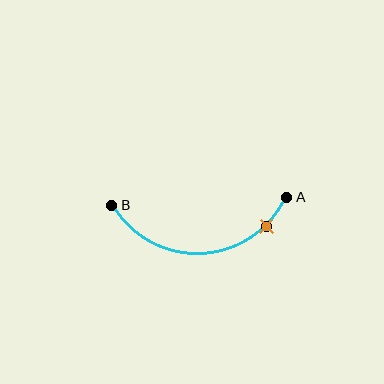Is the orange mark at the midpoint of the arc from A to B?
No. The orange mark lies on the arc but is closer to endpoint A. The arc midpoint would be at the point on the curve equidistant along the arc from both A and B.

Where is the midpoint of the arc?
The arc midpoint is the point on the curve farthest from the straight line joining A and B. It sits below that line.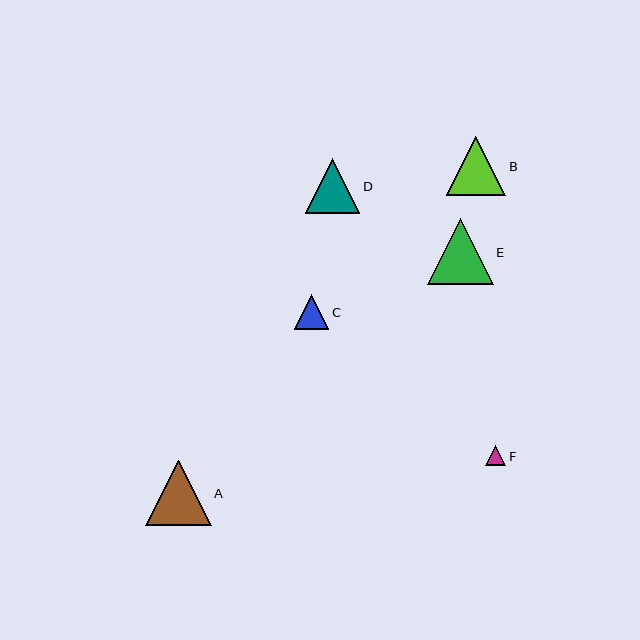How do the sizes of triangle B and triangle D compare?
Triangle B and triangle D are approximately the same size.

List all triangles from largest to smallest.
From largest to smallest: E, A, B, D, C, F.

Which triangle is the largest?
Triangle E is the largest with a size of approximately 66 pixels.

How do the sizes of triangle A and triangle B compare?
Triangle A and triangle B are approximately the same size.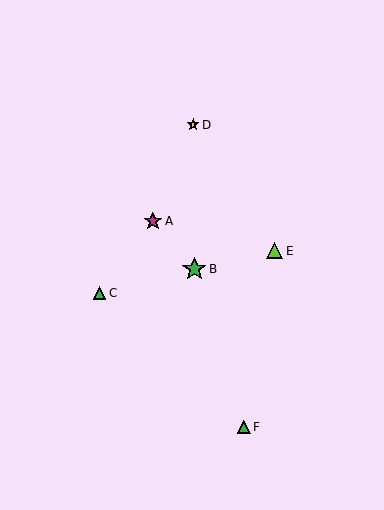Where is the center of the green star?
The center of the green star is at (194, 269).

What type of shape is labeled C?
Shape C is a green triangle.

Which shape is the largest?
The green star (labeled B) is the largest.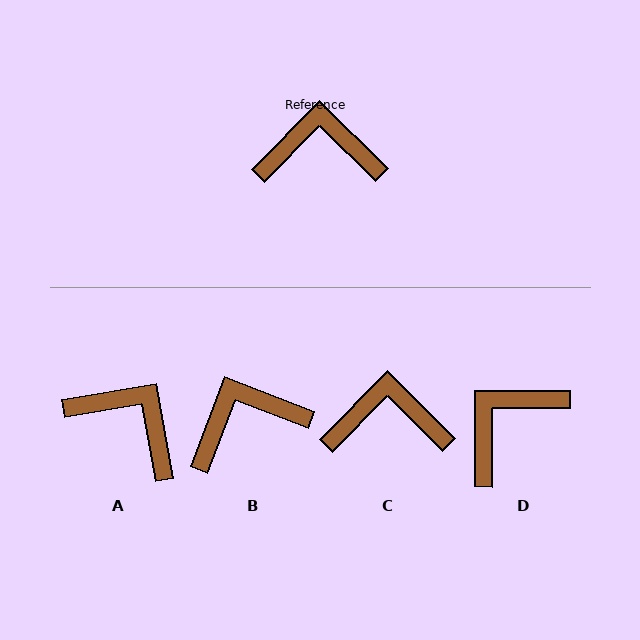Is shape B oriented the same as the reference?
No, it is off by about 24 degrees.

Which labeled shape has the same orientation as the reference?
C.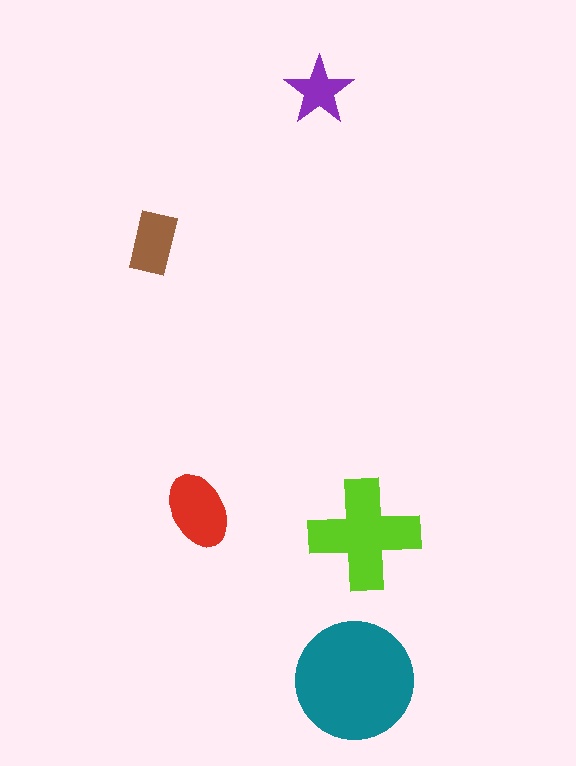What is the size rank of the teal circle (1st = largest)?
1st.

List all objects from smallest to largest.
The purple star, the brown rectangle, the red ellipse, the lime cross, the teal circle.